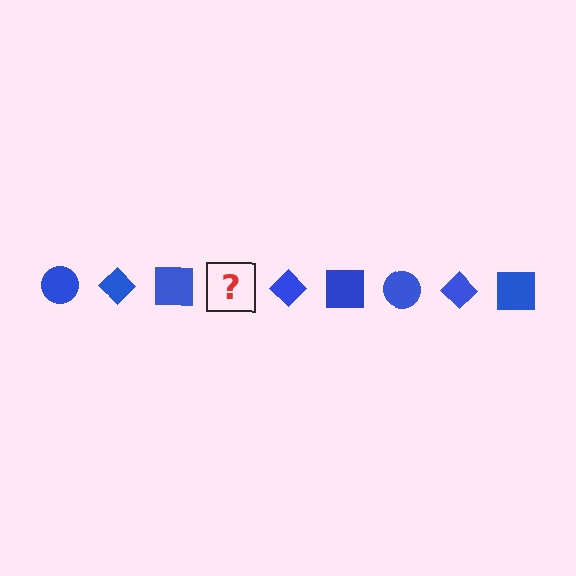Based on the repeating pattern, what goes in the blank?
The blank should be a blue circle.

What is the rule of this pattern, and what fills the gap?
The rule is that the pattern cycles through circle, diamond, square shapes in blue. The gap should be filled with a blue circle.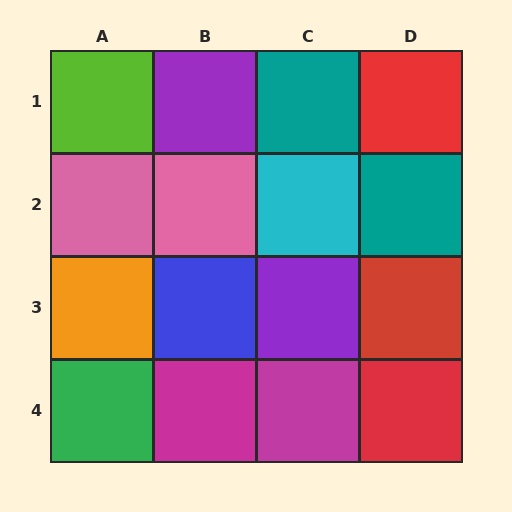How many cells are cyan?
1 cell is cyan.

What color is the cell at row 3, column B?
Blue.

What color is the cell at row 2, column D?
Teal.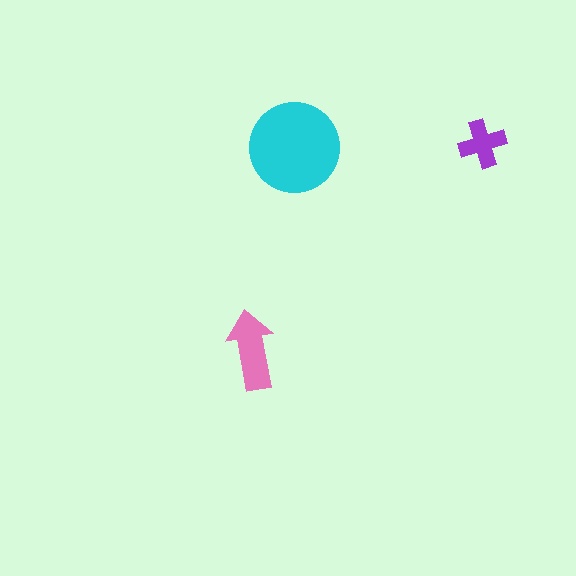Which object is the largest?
The cyan circle.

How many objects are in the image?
There are 3 objects in the image.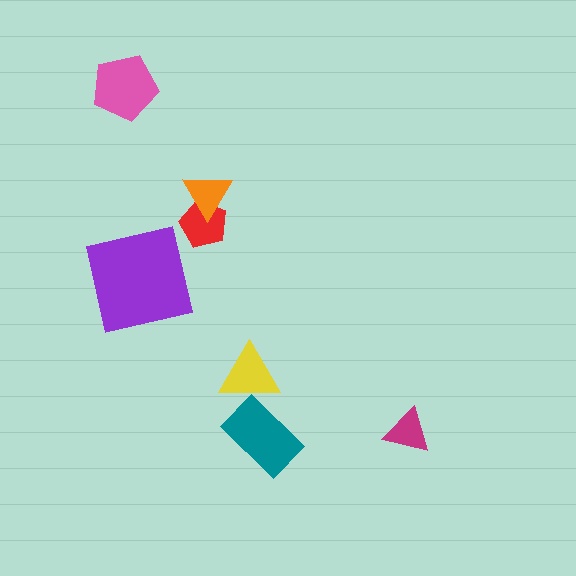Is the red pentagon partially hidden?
Yes, it is partially covered by another shape.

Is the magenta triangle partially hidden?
No, no other shape covers it.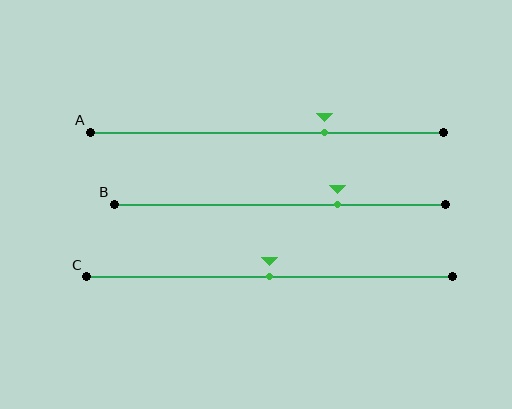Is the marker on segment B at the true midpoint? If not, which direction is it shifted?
No, the marker on segment B is shifted to the right by about 17% of the segment length.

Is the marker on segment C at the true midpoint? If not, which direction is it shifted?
Yes, the marker on segment C is at the true midpoint.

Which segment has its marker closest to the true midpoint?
Segment C has its marker closest to the true midpoint.